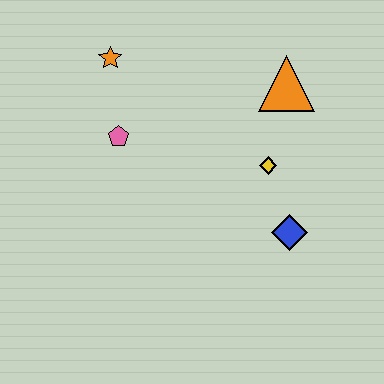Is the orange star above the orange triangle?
Yes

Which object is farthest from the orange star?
The blue diamond is farthest from the orange star.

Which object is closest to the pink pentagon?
The orange star is closest to the pink pentagon.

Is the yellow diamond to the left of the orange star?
No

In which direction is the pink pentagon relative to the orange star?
The pink pentagon is below the orange star.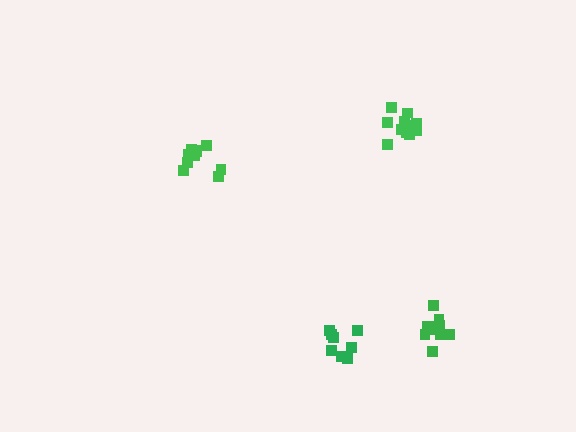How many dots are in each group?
Group 1: 11 dots, Group 2: 8 dots, Group 3: 11 dots, Group 4: 11 dots (41 total).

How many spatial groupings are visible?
There are 4 spatial groupings.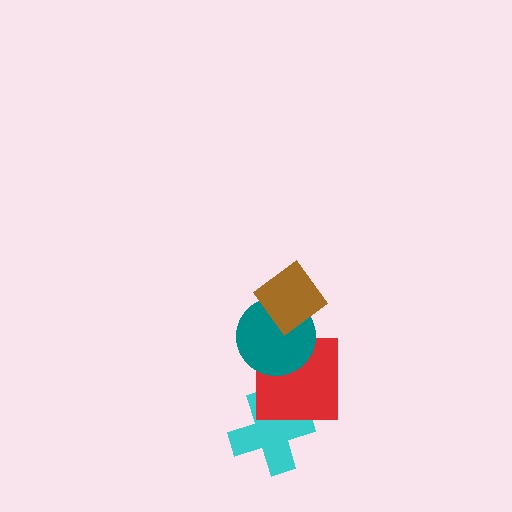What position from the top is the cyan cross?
The cyan cross is 4th from the top.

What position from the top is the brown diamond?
The brown diamond is 1st from the top.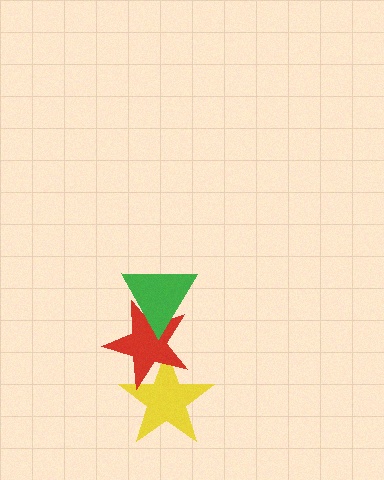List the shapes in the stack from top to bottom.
From top to bottom: the green triangle, the red star, the yellow star.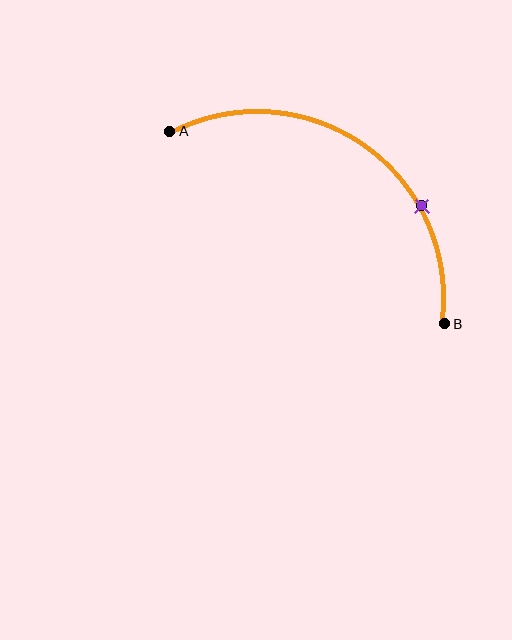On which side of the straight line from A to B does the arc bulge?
The arc bulges above and to the right of the straight line connecting A and B.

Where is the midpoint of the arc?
The arc midpoint is the point on the curve farthest from the straight line joining A and B. It sits above and to the right of that line.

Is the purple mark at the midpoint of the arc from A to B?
No. The purple mark lies on the arc but is closer to endpoint B. The arc midpoint would be at the point on the curve equidistant along the arc from both A and B.